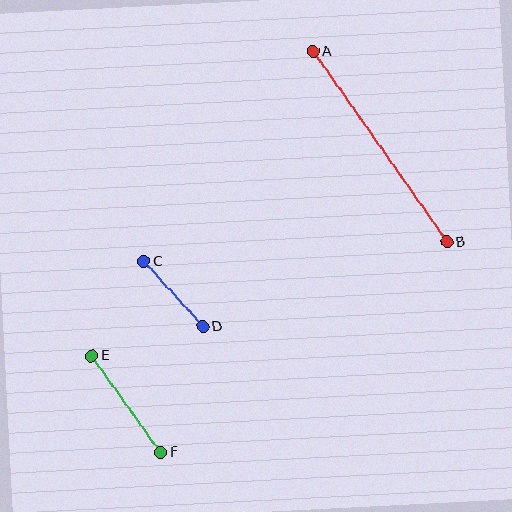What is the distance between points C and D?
The distance is approximately 88 pixels.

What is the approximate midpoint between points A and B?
The midpoint is at approximately (380, 147) pixels.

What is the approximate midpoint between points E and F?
The midpoint is at approximately (126, 404) pixels.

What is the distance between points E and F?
The distance is approximately 119 pixels.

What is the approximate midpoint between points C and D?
The midpoint is at approximately (173, 294) pixels.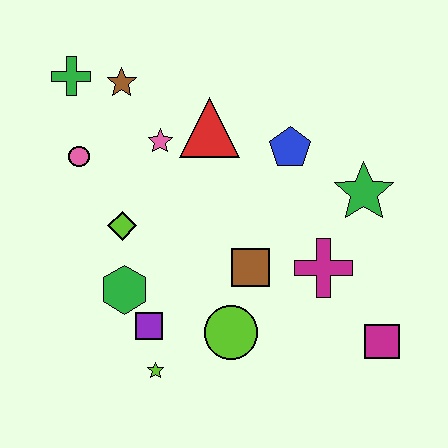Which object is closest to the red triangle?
The pink star is closest to the red triangle.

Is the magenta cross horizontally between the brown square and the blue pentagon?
No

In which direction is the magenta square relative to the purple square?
The magenta square is to the right of the purple square.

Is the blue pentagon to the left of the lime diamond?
No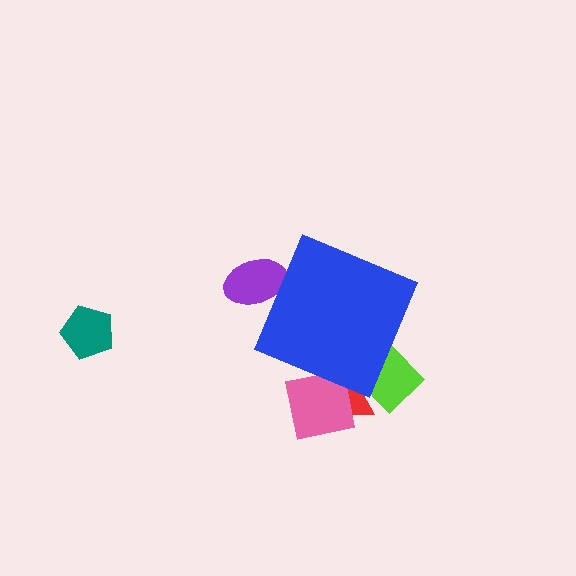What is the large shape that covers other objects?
A blue diamond.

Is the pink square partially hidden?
Yes, the pink square is partially hidden behind the blue diamond.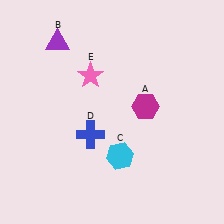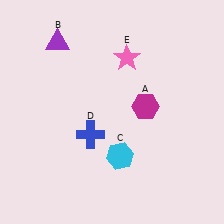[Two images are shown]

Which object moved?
The pink star (E) moved right.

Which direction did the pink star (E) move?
The pink star (E) moved right.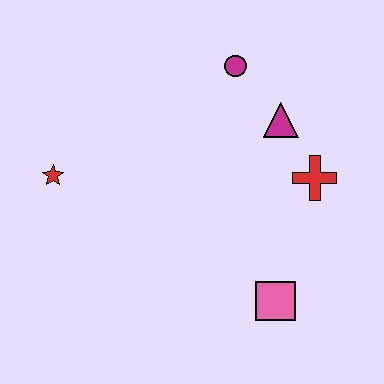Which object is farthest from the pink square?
The red star is farthest from the pink square.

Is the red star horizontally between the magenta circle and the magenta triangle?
No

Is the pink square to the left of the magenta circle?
No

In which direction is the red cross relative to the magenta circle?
The red cross is below the magenta circle.